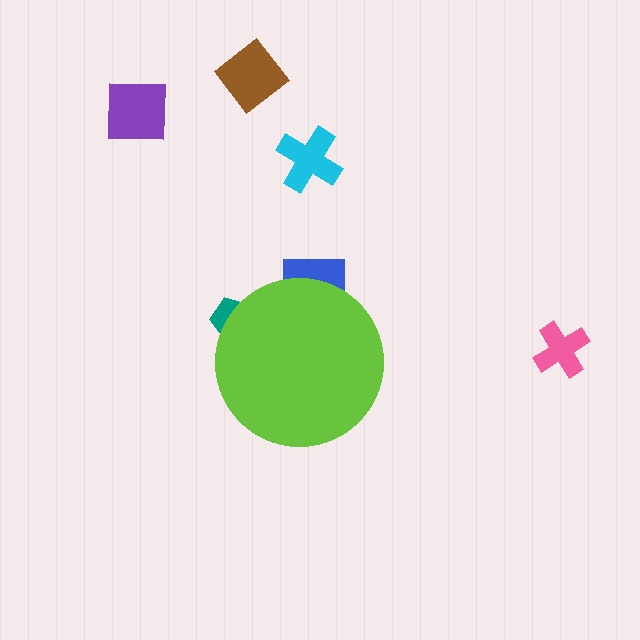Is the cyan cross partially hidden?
No, the cyan cross is fully visible.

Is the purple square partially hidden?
No, the purple square is fully visible.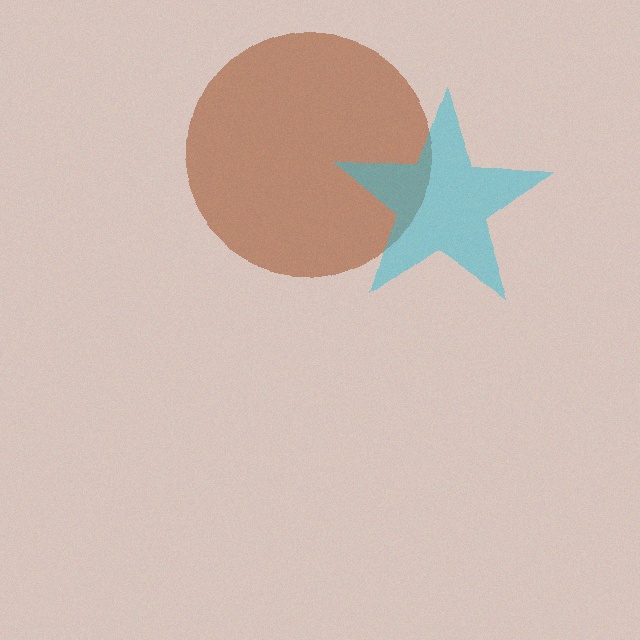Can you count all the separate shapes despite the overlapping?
Yes, there are 2 separate shapes.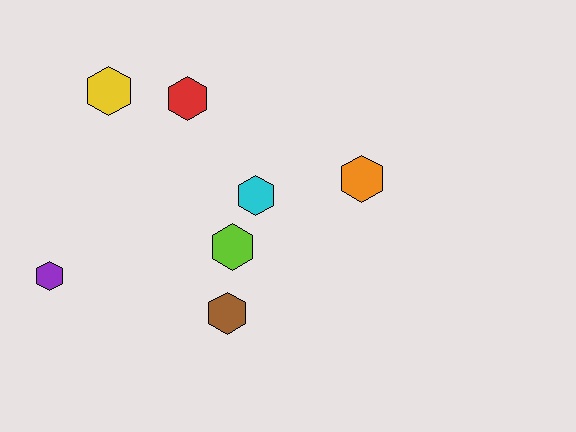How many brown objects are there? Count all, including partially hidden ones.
There is 1 brown object.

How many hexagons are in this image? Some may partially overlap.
There are 7 hexagons.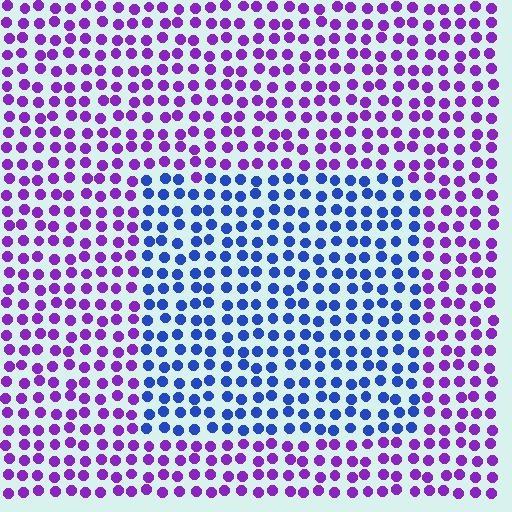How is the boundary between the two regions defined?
The boundary is defined purely by a slight shift in hue (about 53 degrees). Spacing, size, and orientation are identical on both sides.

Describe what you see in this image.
The image is filled with small purple elements in a uniform arrangement. A rectangle-shaped region is visible where the elements are tinted to a slightly different hue, forming a subtle color boundary.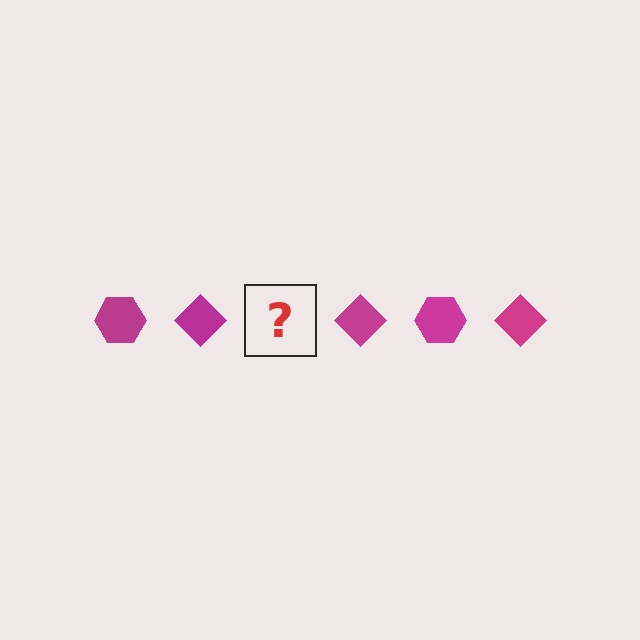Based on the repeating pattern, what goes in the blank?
The blank should be a magenta hexagon.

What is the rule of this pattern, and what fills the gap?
The rule is that the pattern cycles through hexagon, diamond shapes in magenta. The gap should be filled with a magenta hexagon.